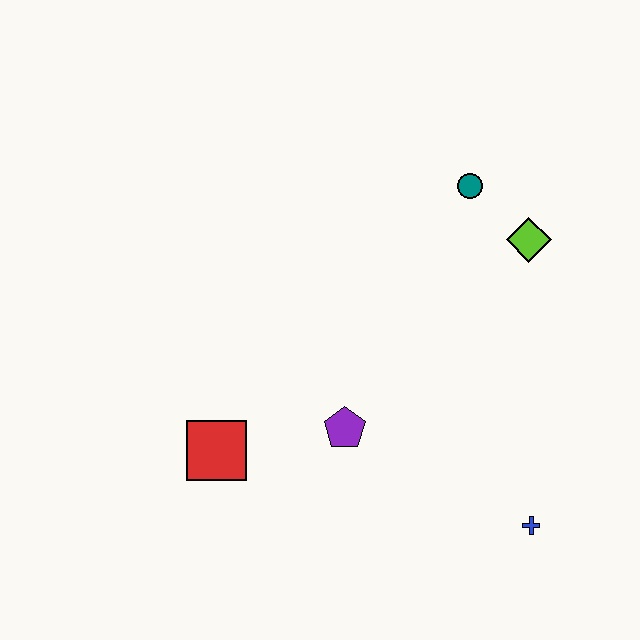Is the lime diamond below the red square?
No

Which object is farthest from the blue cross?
The teal circle is farthest from the blue cross.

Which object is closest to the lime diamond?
The teal circle is closest to the lime diamond.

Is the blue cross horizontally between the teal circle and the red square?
No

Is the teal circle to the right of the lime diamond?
No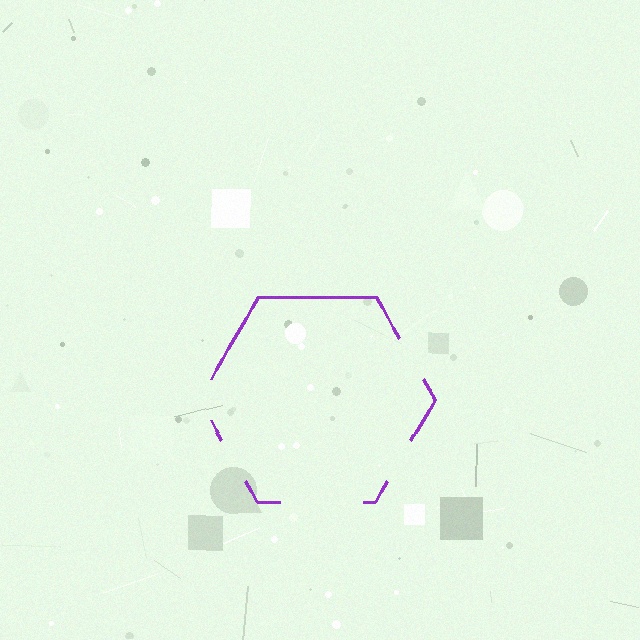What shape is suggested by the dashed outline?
The dashed outline suggests a hexagon.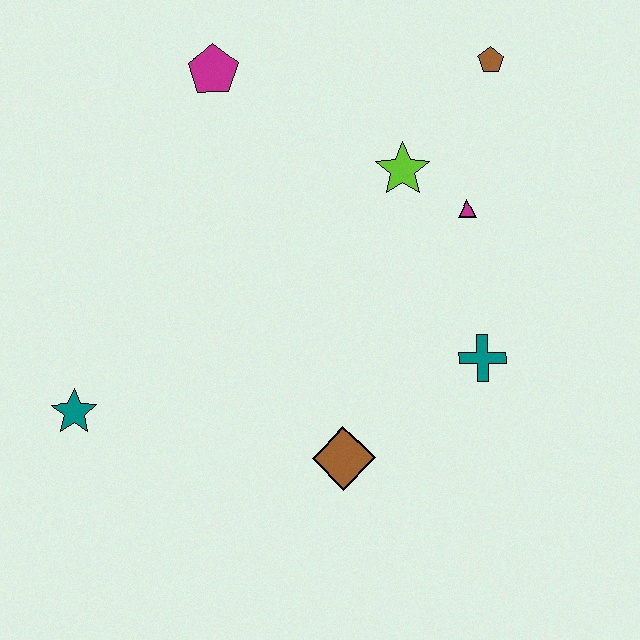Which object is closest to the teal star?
The brown diamond is closest to the teal star.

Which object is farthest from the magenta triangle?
The teal star is farthest from the magenta triangle.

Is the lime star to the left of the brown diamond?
No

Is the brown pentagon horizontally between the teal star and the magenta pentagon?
No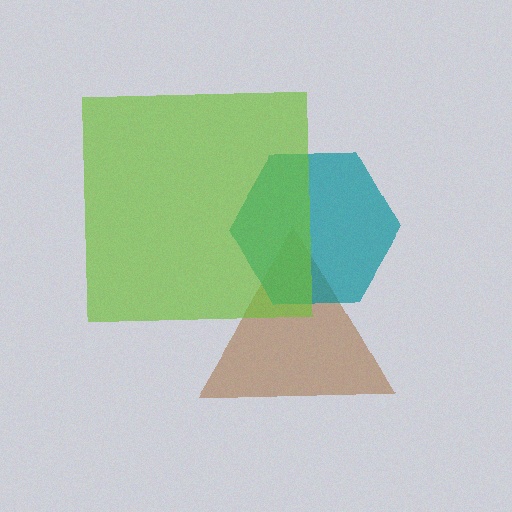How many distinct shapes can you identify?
There are 3 distinct shapes: a brown triangle, a teal hexagon, a lime square.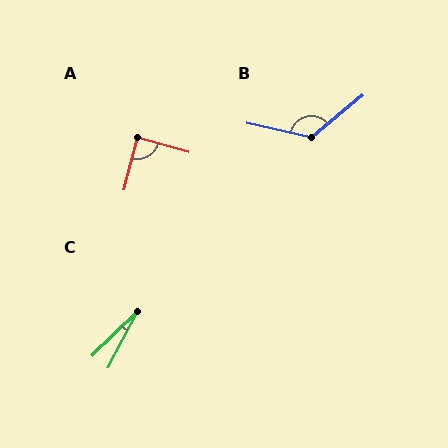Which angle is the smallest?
C, at approximately 18 degrees.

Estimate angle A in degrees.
Approximately 89 degrees.